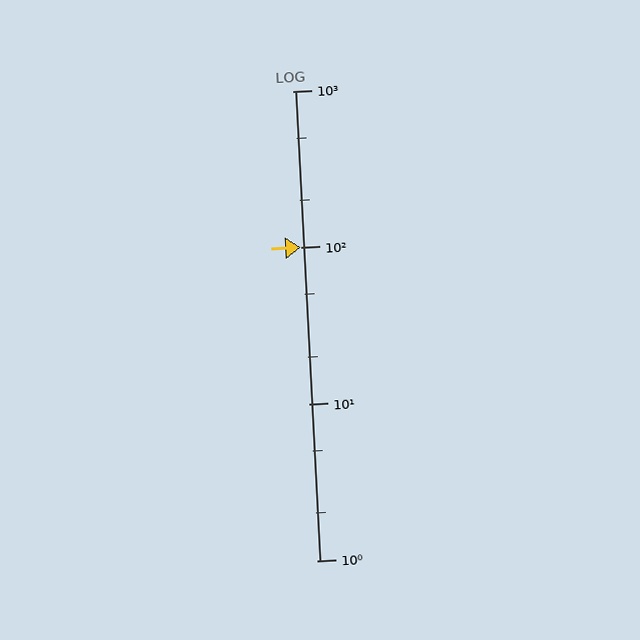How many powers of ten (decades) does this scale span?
The scale spans 3 decades, from 1 to 1000.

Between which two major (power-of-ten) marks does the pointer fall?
The pointer is between 100 and 1000.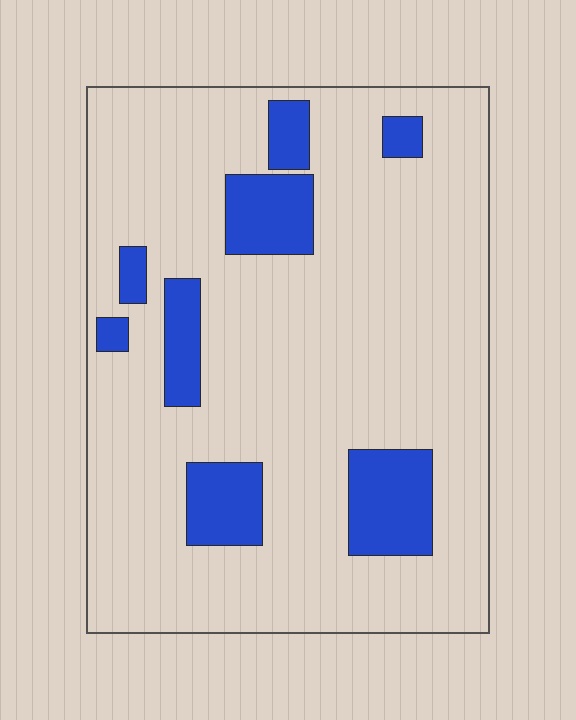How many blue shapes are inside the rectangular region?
8.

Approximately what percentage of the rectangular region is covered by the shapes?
Approximately 15%.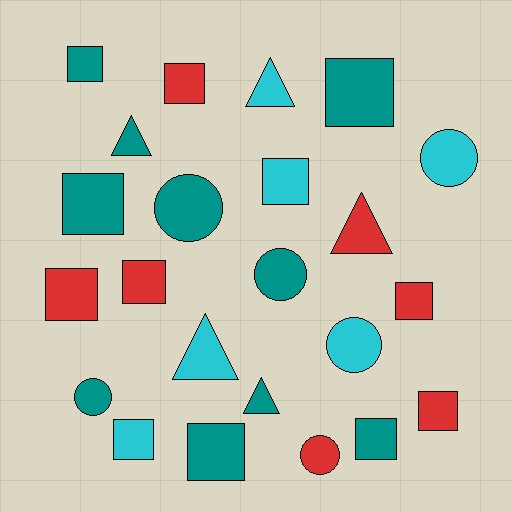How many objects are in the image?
There are 23 objects.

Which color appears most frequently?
Teal, with 10 objects.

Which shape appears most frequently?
Square, with 12 objects.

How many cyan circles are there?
There are 2 cyan circles.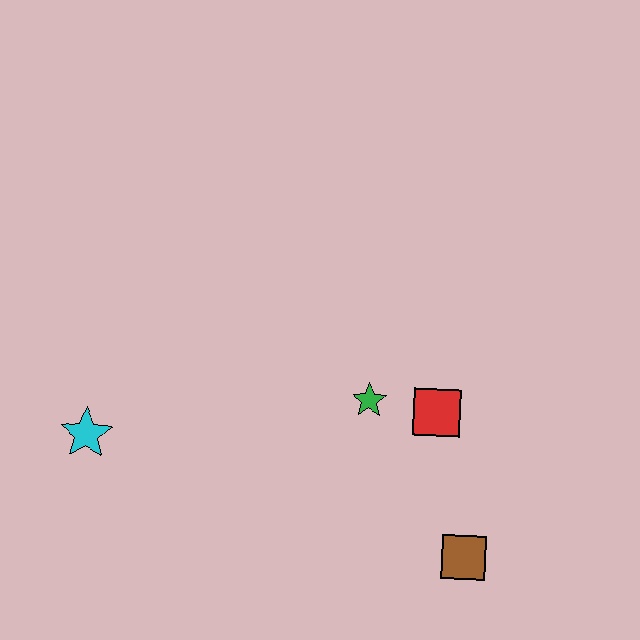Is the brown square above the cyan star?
No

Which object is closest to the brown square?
The red square is closest to the brown square.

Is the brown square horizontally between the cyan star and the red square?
No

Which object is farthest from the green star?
The cyan star is farthest from the green star.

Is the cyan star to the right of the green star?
No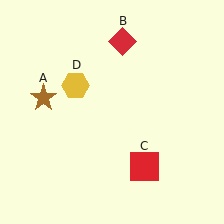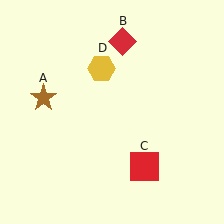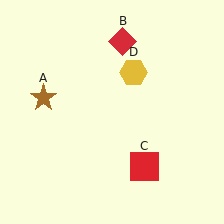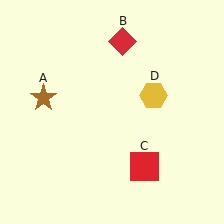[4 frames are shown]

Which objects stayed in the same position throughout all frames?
Brown star (object A) and red diamond (object B) and red square (object C) remained stationary.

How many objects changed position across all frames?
1 object changed position: yellow hexagon (object D).